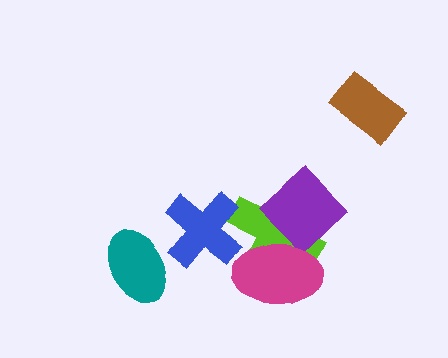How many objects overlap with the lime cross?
3 objects overlap with the lime cross.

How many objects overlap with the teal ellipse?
0 objects overlap with the teal ellipse.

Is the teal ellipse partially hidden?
No, no other shape covers it.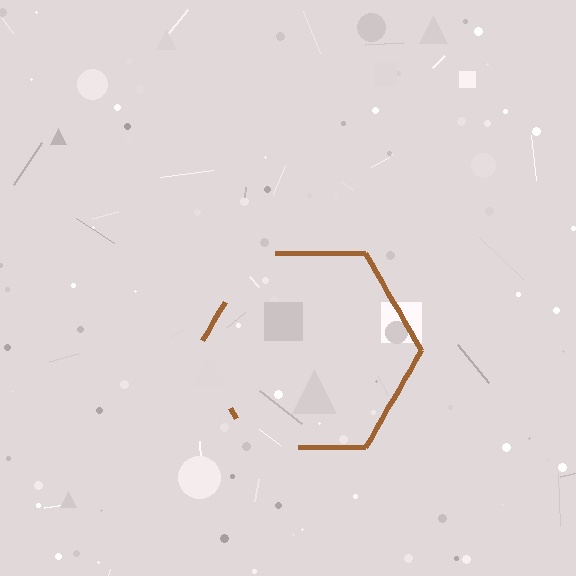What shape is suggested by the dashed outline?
The dashed outline suggests a hexagon.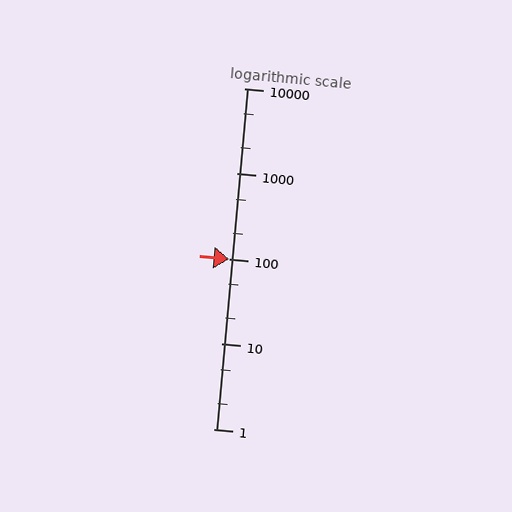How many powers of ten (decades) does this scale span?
The scale spans 4 decades, from 1 to 10000.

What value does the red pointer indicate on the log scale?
The pointer indicates approximately 99.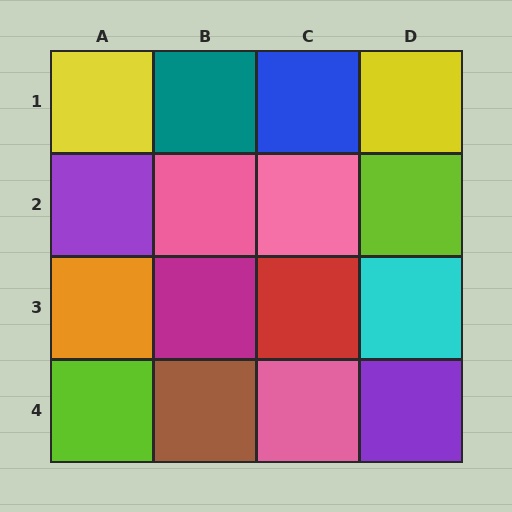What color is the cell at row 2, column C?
Pink.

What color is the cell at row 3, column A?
Orange.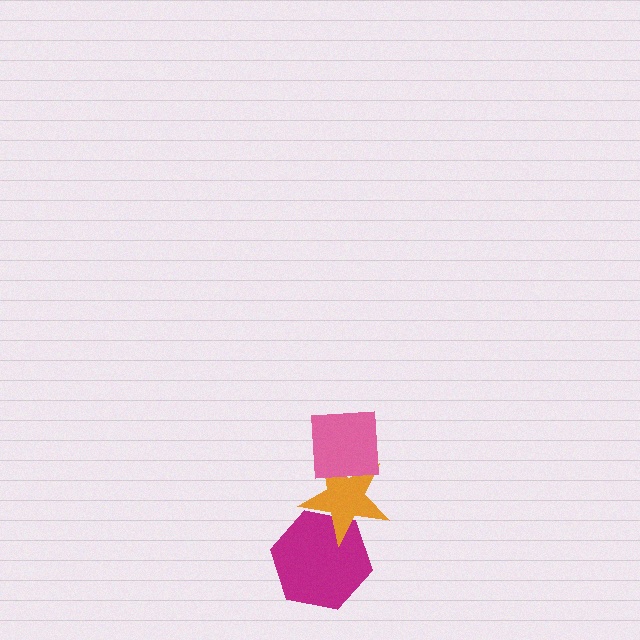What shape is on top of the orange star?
The pink square is on top of the orange star.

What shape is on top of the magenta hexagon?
The orange star is on top of the magenta hexagon.